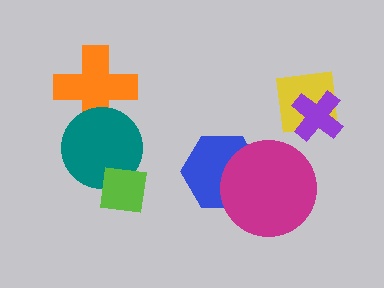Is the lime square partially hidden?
No, no other shape covers it.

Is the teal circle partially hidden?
Yes, it is partially covered by another shape.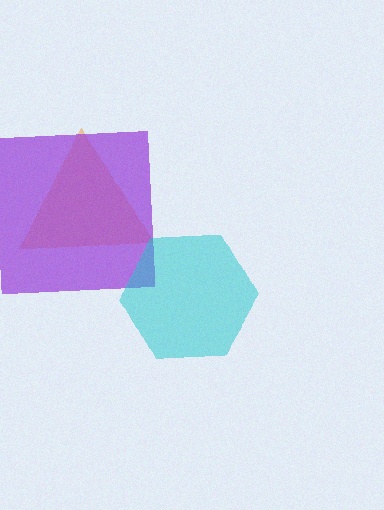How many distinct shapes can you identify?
There are 3 distinct shapes: an orange triangle, a purple square, a cyan hexagon.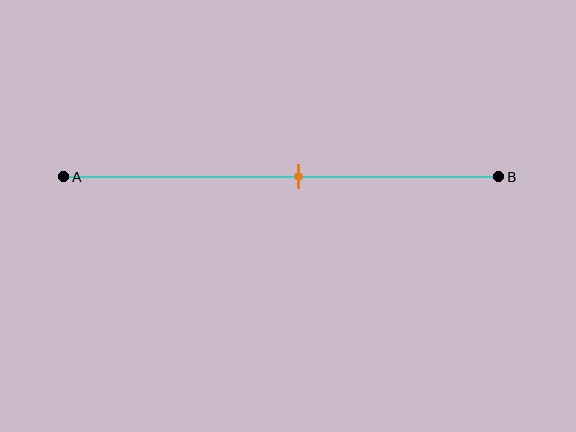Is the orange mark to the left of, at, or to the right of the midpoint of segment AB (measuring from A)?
The orange mark is to the right of the midpoint of segment AB.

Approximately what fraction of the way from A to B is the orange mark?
The orange mark is approximately 55% of the way from A to B.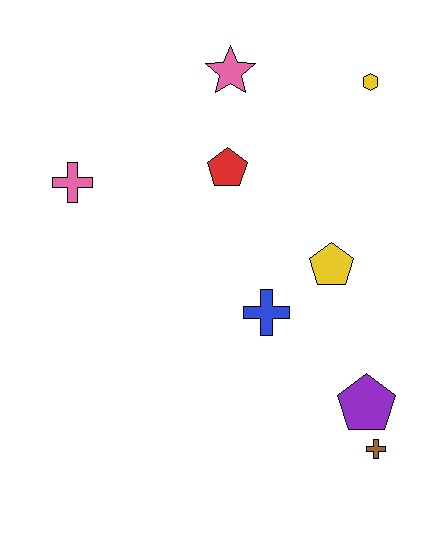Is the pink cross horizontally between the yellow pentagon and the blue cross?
No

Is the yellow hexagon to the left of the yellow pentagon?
No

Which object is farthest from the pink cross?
The brown cross is farthest from the pink cross.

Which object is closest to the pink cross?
The red pentagon is closest to the pink cross.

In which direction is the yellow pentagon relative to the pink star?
The yellow pentagon is below the pink star.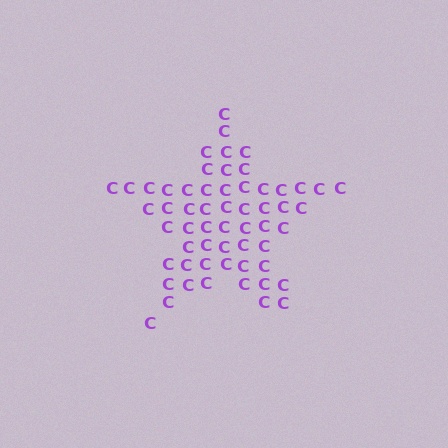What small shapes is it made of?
It is made of small letter C's.